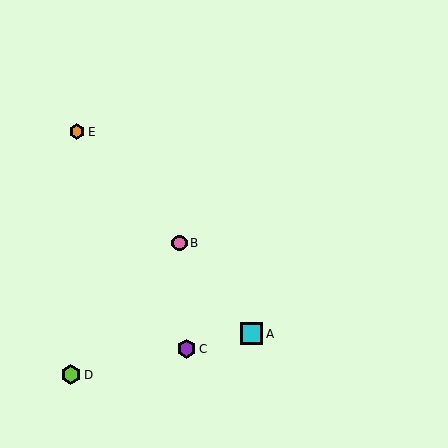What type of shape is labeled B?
Shape B is a pink circle.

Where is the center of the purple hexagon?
The center of the purple hexagon is at (187, 349).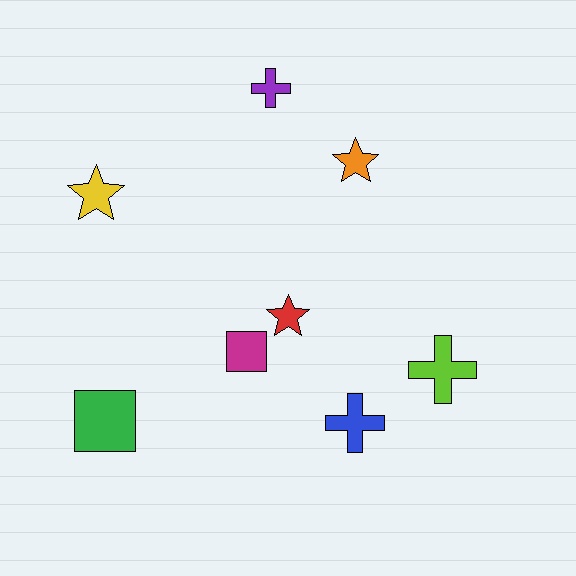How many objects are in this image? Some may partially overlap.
There are 8 objects.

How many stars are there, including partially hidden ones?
There are 3 stars.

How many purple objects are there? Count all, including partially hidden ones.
There is 1 purple object.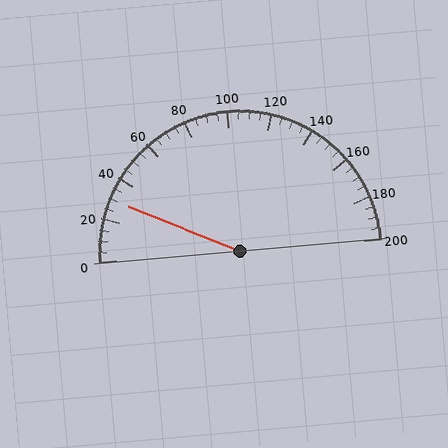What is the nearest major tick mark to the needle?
The nearest major tick mark is 40.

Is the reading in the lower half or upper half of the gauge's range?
The reading is in the lower half of the range (0 to 200).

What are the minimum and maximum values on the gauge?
The gauge ranges from 0 to 200.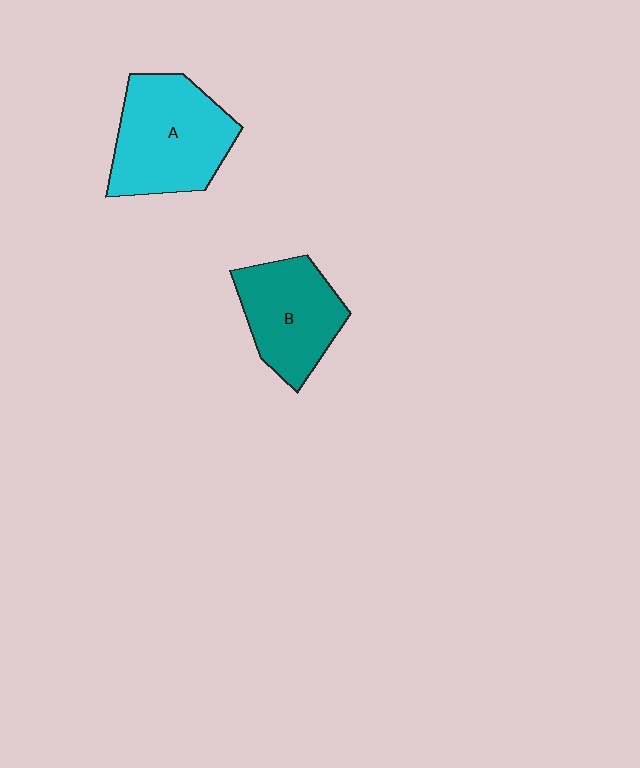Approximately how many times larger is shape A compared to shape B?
Approximately 1.3 times.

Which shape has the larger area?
Shape A (cyan).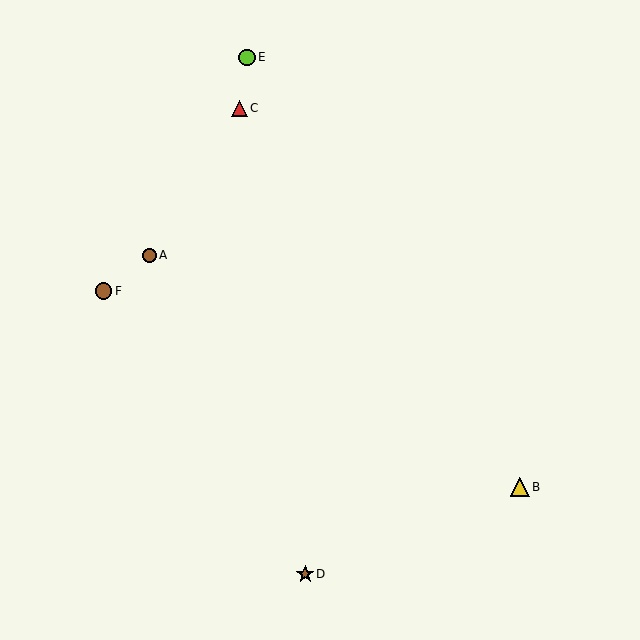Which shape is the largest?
The yellow triangle (labeled B) is the largest.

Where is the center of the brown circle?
The center of the brown circle is at (149, 255).